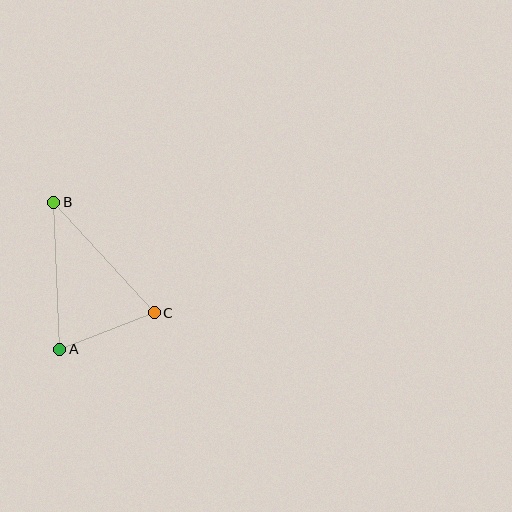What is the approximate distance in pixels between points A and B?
The distance between A and B is approximately 147 pixels.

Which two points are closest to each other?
Points A and C are closest to each other.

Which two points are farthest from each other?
Points B and C are farthest from each other.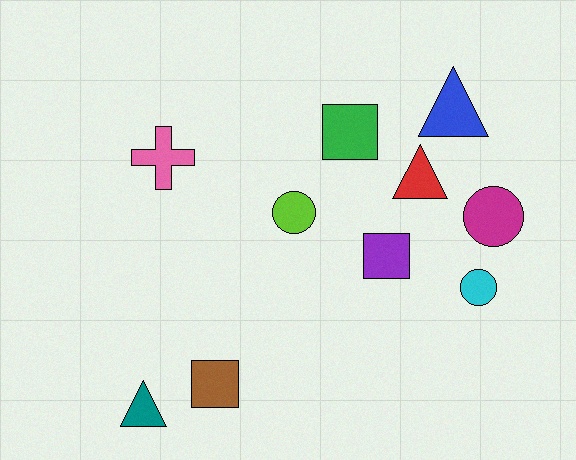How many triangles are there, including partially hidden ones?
There are 3 triangles.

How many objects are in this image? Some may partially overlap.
There are 10 objects.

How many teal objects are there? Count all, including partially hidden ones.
There is 1 teal object.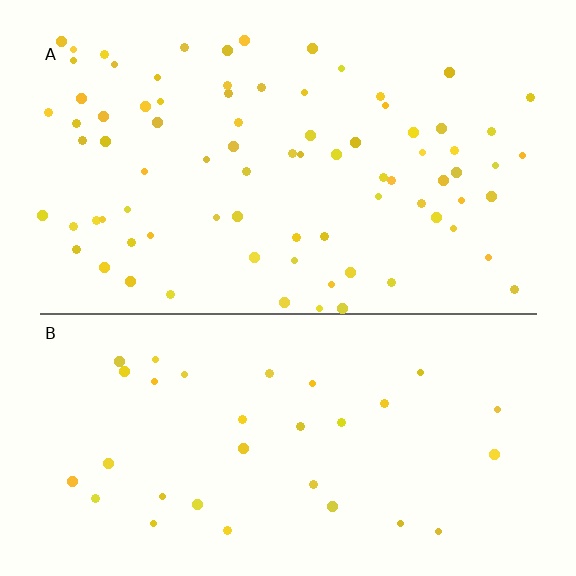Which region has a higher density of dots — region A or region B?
A (the top).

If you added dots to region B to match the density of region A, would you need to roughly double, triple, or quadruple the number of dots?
Approximately triple.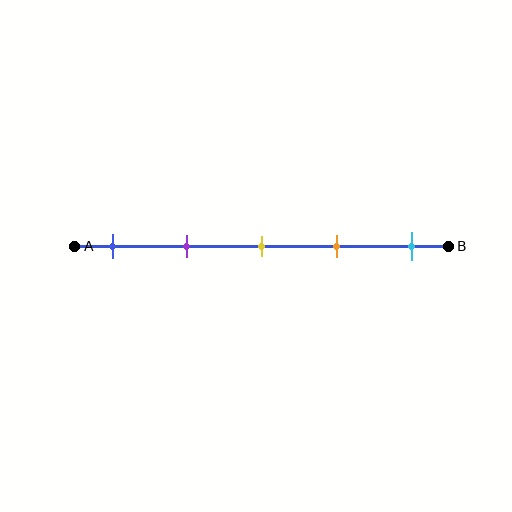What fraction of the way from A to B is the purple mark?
The purple mark is approximately 30% (0.3) of the way from A to B.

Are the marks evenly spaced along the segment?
Yes, the marks are approximately evenly spaced.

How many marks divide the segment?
There are 5 marks dividing the segment.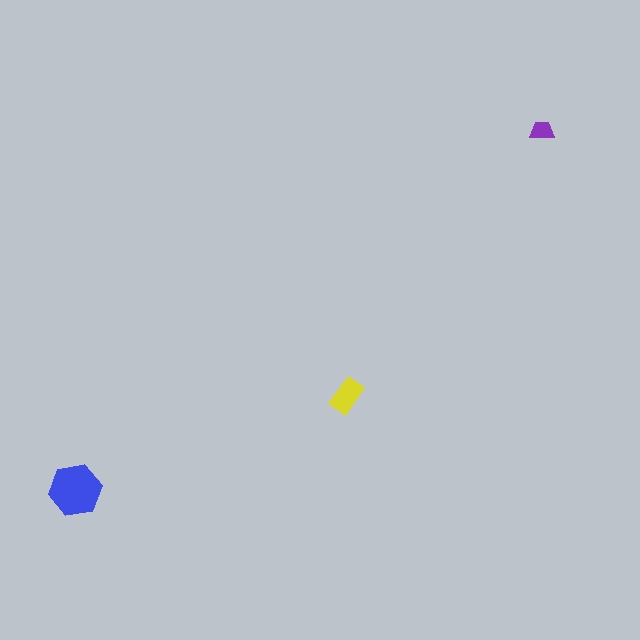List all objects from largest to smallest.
The blue hexagon, the yellow rectangle, the purple trapezoid.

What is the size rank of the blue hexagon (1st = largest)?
1st.